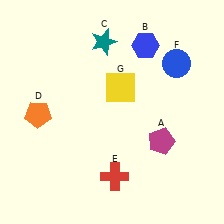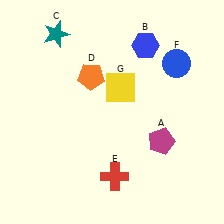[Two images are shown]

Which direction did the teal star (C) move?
The teal star (C) moved left.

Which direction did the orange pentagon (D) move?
The orange pentagon (D) moved right.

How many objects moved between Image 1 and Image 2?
2 objects moved between the two images.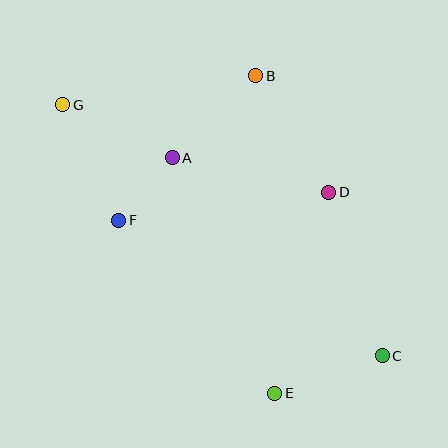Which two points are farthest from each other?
Points C and G are farthest from each other.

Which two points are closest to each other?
Points A and F are closest to each other.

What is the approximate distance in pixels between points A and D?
The distance between A and D is approximately 160 pixels.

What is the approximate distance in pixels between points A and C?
The distance between A and C is approximately 289 pixels.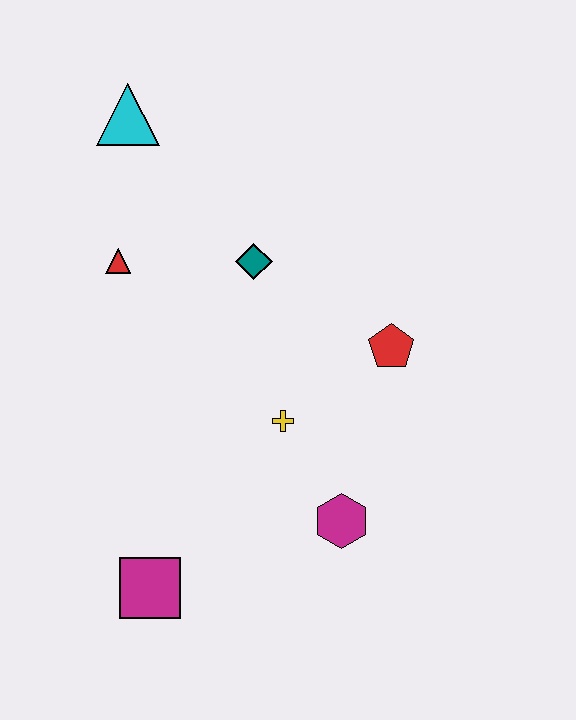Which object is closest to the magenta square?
The magenta hexagon is closest to the magenta square.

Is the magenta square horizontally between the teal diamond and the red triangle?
Yes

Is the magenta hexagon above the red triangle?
No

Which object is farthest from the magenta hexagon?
The cyan triangle is farthest from the magenta hexagon.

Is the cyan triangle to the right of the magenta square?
No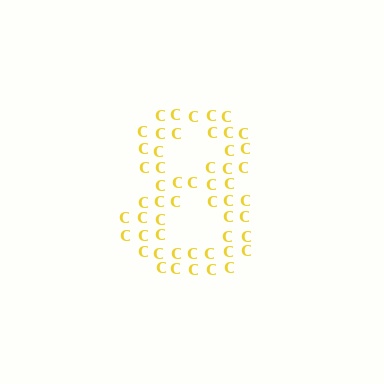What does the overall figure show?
The overall figure shows the digit 8.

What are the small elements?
The small elements are letter C's.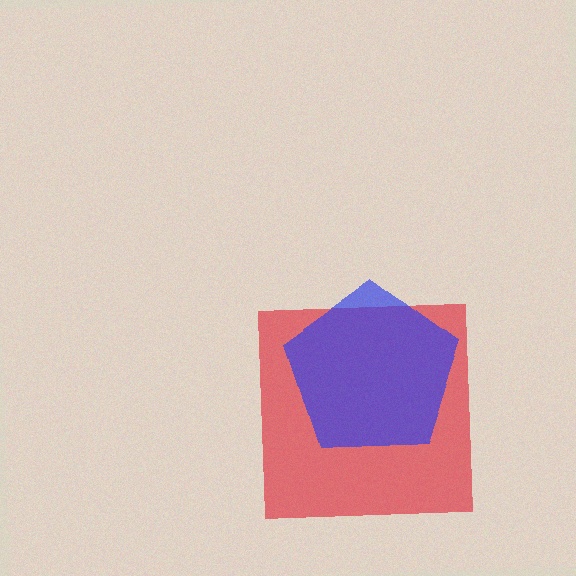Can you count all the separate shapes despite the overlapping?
Yes, there are 2 separate shapes.